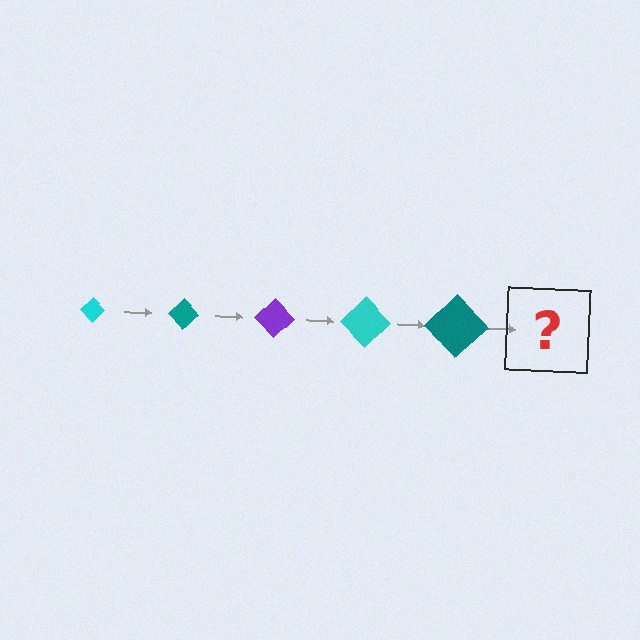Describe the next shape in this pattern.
It should be a purple diamond, larger than the previous one.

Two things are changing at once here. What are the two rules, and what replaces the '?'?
The two rules are that the diamond grows larger each step and the color cycles through cyan, teal, and purple. The '?' should be a purple diamond, larger than the previous one.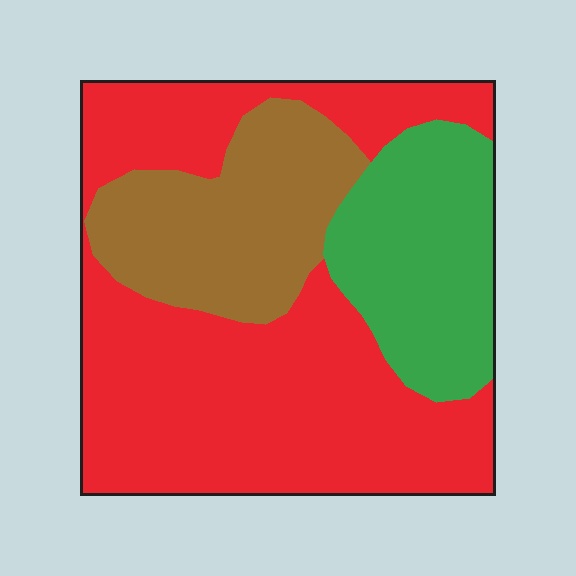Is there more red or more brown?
Red.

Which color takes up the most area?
Red, at roughly 55%.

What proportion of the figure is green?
Green takes up less than a quarter of the figure.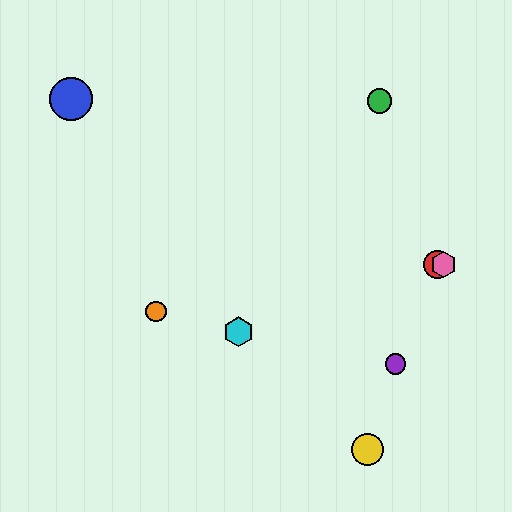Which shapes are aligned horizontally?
The red circle, the pink hexagon are aligned horizontally.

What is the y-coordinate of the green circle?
The green circle is at y≈101.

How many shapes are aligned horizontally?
2 shapes (the red circle, the pink hexagon) are aligned horizontally.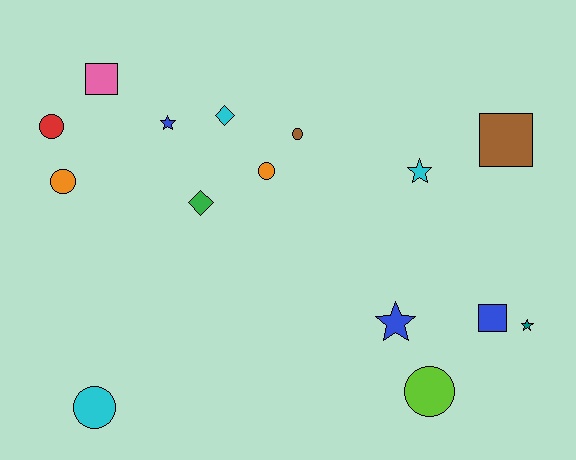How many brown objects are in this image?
There are 2 brown objects.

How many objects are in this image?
There are 15 objects.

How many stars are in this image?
There are 4 stars.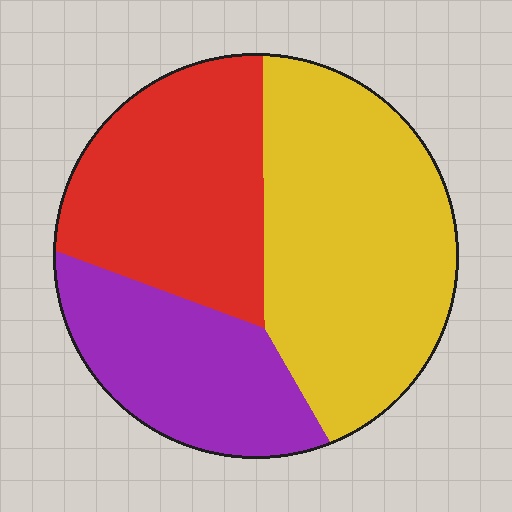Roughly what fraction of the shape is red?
Red covers about 30% of the shape.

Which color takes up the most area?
Yellow, at roughly 45%.